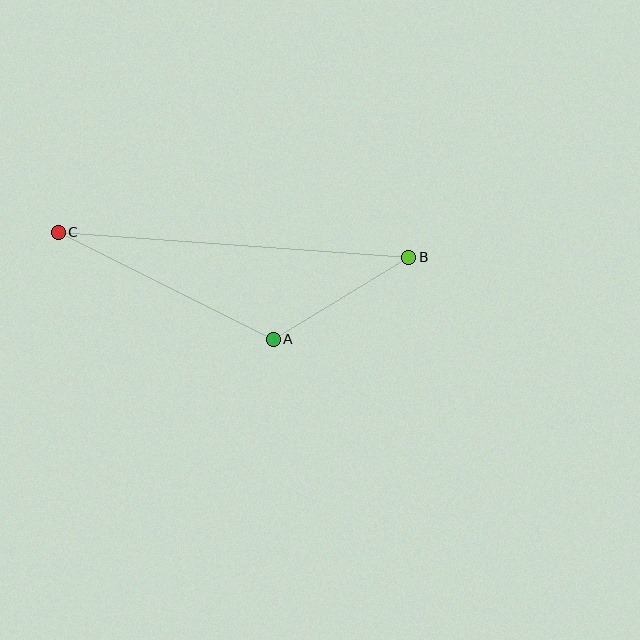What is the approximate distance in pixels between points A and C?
The distance between A and C is approximately 241 pixels.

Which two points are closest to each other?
Points A and B are closest to each other.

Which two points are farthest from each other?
Points B and C are farthest from each other.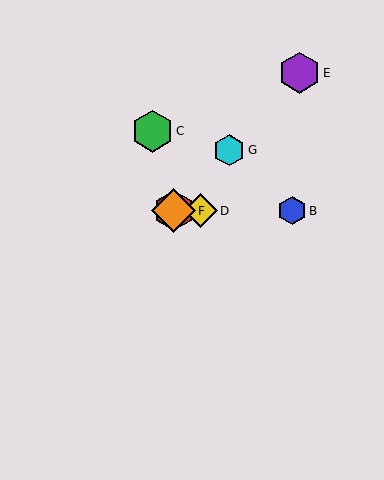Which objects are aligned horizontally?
Objects A, B, D, F are aligned horizontally.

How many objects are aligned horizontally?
4 objects (A, B, D, F) are aligned horizontally.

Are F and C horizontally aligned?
No, F is at y≈211 and C is at y≈131.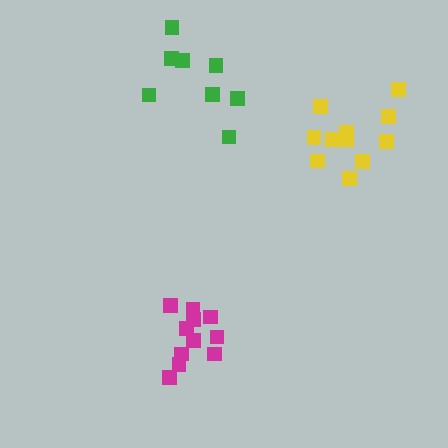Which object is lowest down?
The magenta cluster is bottommost.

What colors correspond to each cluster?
The clusters are colored: yellow, magenta, green.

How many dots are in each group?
Group 1: 11 dots, Group 2: 11 dots, Group 3: 8 dots (30 total).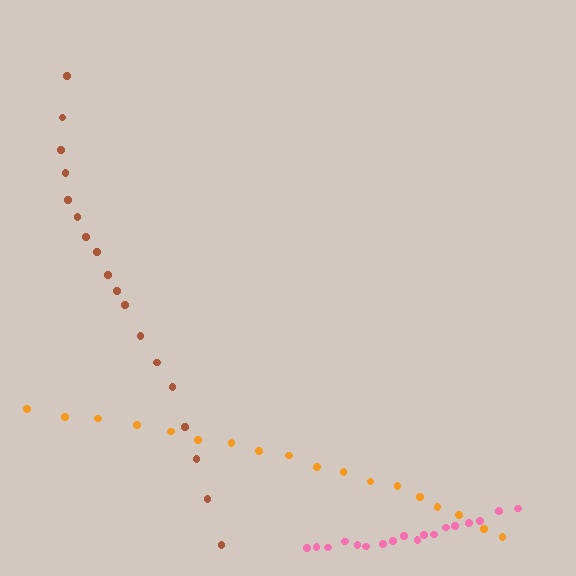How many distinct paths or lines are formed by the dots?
There are 3 distinct paths.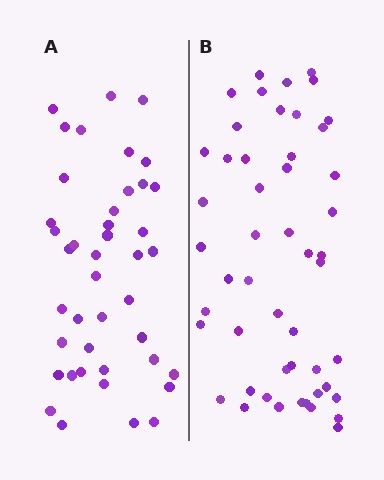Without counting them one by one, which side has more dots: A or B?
Region B (the right region) has more dots.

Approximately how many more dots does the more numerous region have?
Region B has roughly 8 or so more dots than region A.